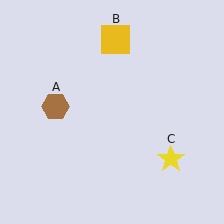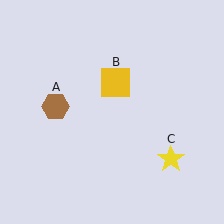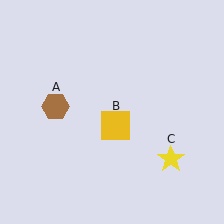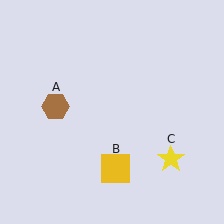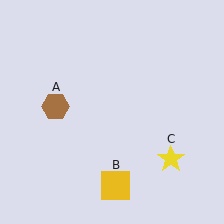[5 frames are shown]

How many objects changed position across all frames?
1 object changed position: yellow square (object B).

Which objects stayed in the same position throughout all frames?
Brown hexagon (object A) and yellow star (object C) remained stationary.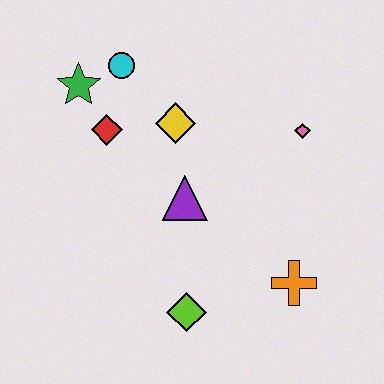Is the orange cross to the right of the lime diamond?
Yes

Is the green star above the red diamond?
Yes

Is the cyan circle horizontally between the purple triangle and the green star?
Yes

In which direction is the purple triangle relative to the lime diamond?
The purple triangle is above the lime diamond.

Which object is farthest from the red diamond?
The orange cross is farthest from the red diamond.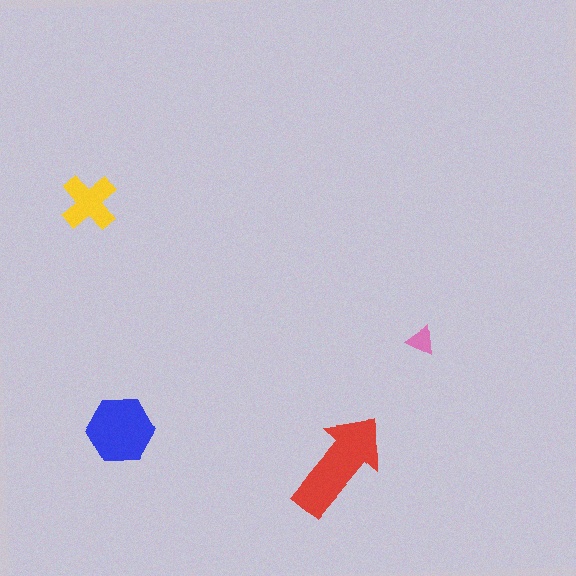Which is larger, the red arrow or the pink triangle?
The red arrow.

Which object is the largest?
The red arrow.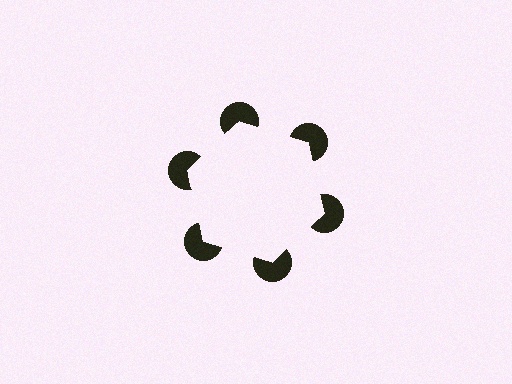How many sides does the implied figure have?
6 sides.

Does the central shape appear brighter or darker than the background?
It typically appears slightly brighter than the background, even though no actual brightness change is drawn.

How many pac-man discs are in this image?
There are 6 — one at each vertex of the illusory hexagon.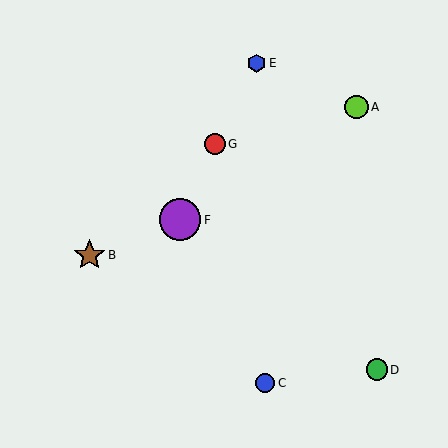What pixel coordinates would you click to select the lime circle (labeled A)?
Click at (357, 107) to select the lime circle A.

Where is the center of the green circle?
The center of the green circle is at (377, 370).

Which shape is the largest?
The purple circle (labeled F) is the largest.